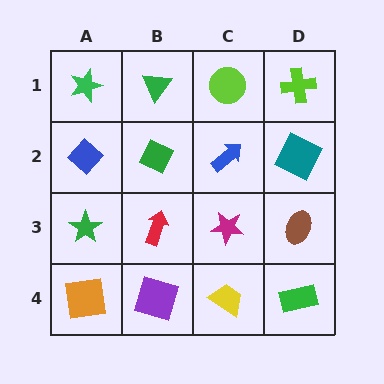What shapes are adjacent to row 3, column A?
A blue diamond (row 2, column A), an orange square (row 4, column A), a red arrow (row 3, column B).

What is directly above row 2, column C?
A lime circle.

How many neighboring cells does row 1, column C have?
3.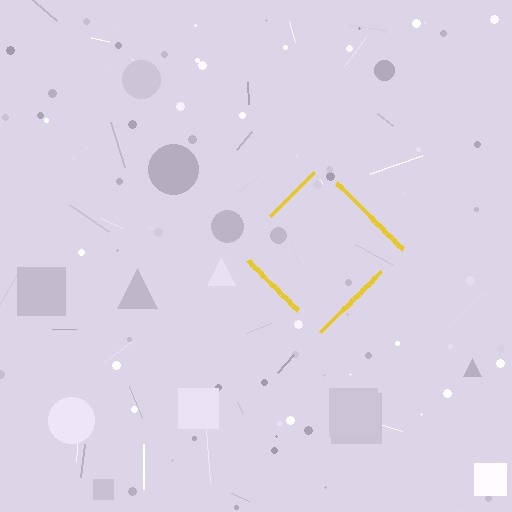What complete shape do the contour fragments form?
The contour fragments form a diamond.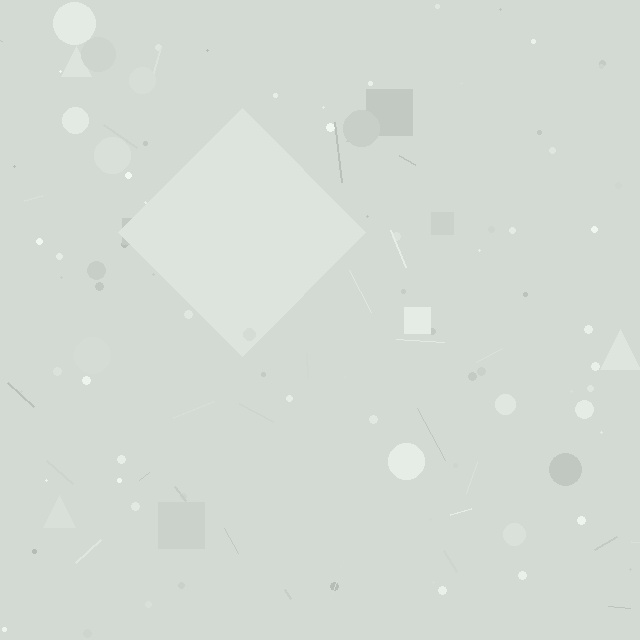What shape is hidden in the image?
A diamond is hidden in the image.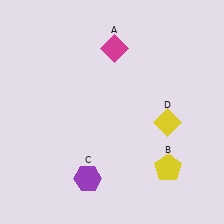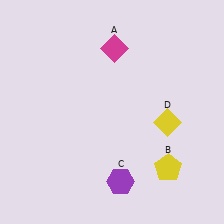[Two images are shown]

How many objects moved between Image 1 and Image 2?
1 object moved between the two images.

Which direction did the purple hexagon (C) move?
The purple hexagon (C) moved right.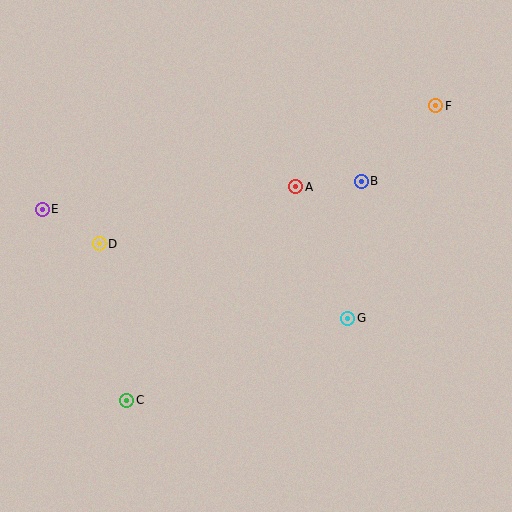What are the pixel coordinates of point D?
Point D is at (99, 244).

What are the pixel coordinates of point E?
Point E is at (42, 209).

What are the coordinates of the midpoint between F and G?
The midpoint between F and G is at (392, 212).